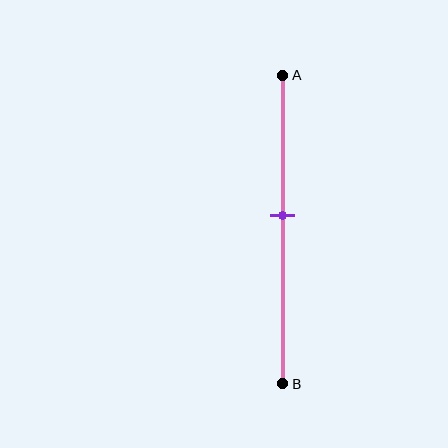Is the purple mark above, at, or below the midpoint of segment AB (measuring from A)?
The purple mark is above the midpoint of segment AB.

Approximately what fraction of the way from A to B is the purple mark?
The purple mark is approximately 45% of the way from A to B.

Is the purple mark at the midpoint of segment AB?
No, the mark is at about 45% from A, not at the 50% midpoint.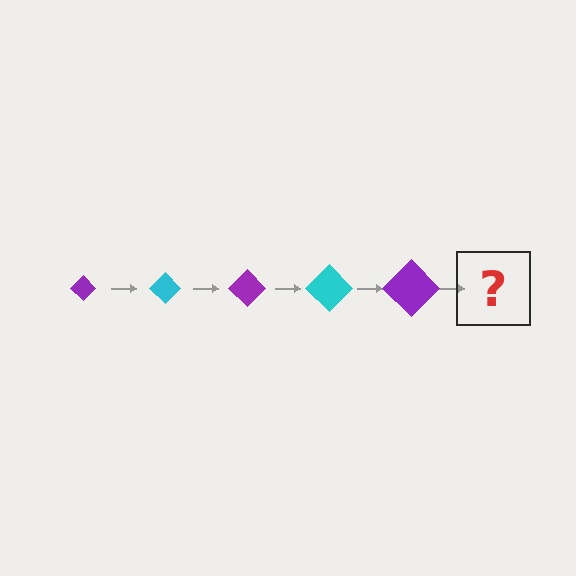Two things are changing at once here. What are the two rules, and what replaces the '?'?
The two rules are that the diamond grows larger each step and the color cycles through purple and cyan. The '?' should be a cyan diamond, larger than the previous one.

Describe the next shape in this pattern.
It should be a cyan diamond, larger than the previous one.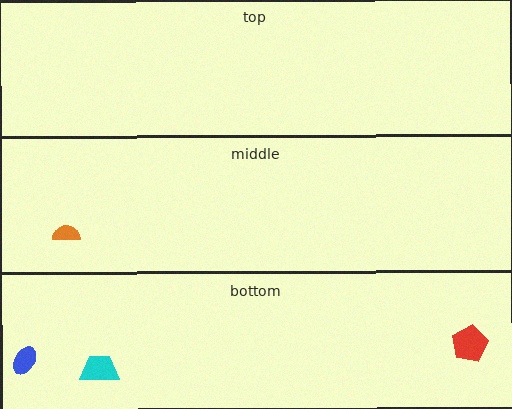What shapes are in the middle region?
The orange semicircle.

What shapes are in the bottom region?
The cyan trapezoid, the red pentagon, the blue ellipse.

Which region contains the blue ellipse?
The bottom region.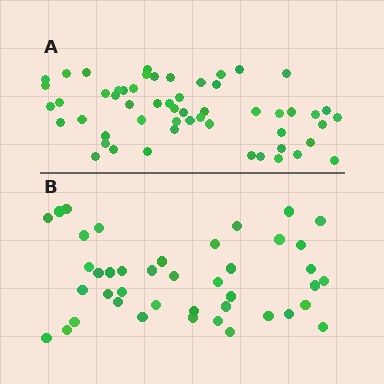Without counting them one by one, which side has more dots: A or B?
Region A (the top region) has more dots.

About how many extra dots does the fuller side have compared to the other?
Region A has approximately 15 more dots than region B.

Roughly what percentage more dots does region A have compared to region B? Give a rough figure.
About 30% more.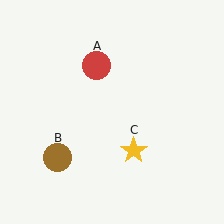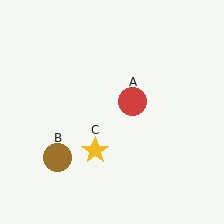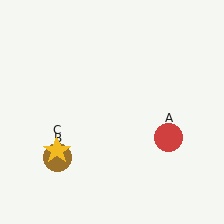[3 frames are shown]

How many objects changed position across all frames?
2 objects changed position: red circle (object A), yellow star (object C).